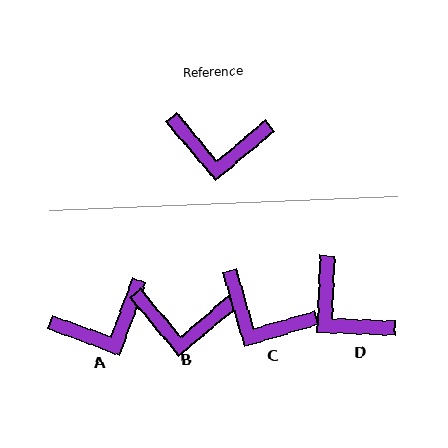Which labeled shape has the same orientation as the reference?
B.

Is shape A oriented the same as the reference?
No, it is off by about 30 degrees.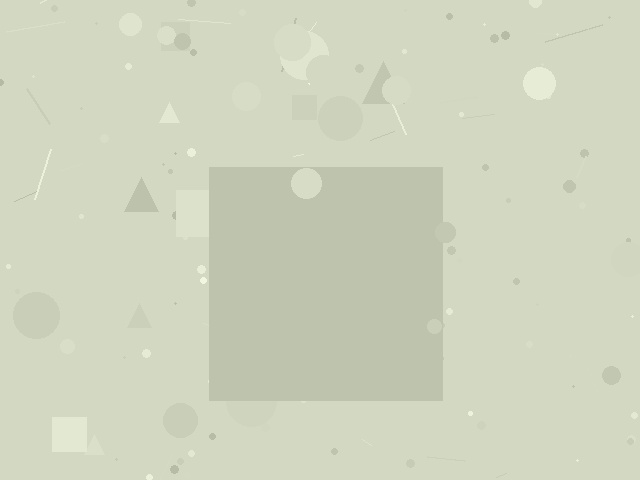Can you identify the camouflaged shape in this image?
The camouflaged shape is a square.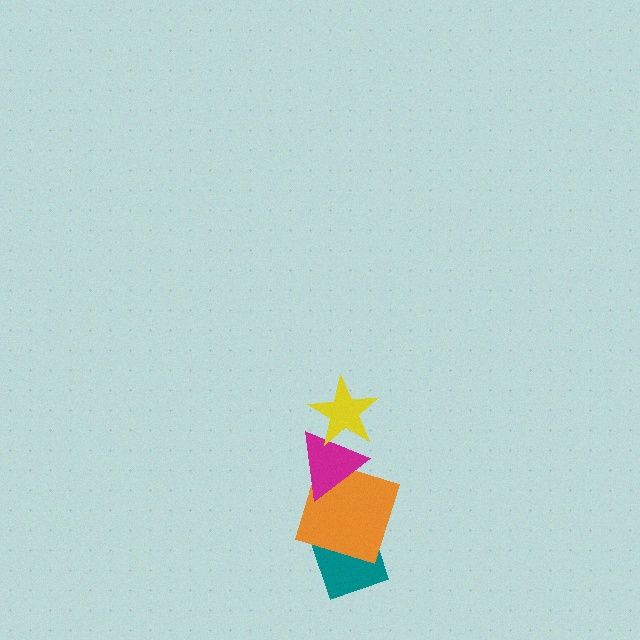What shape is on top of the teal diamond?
The orange square is on top of the teal diamond.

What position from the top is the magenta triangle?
The magenta triangle is 2nd from the top.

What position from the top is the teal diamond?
The teal diamond is 4th from the top.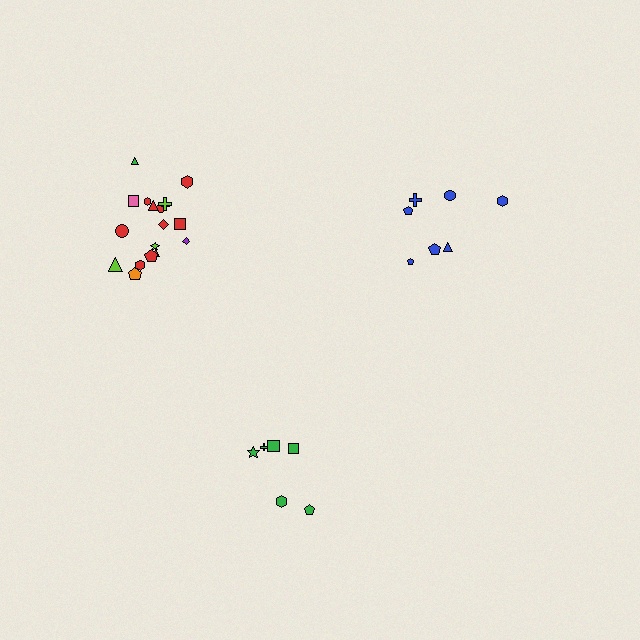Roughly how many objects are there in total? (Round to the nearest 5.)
Roughly 30 objects in total.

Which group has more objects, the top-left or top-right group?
The top-left group.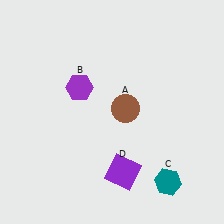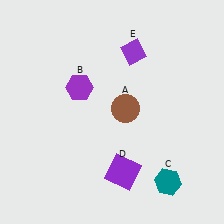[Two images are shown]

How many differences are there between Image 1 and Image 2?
There is 1 difference between the two images.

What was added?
A purple diamond (E) was added in Image 2.